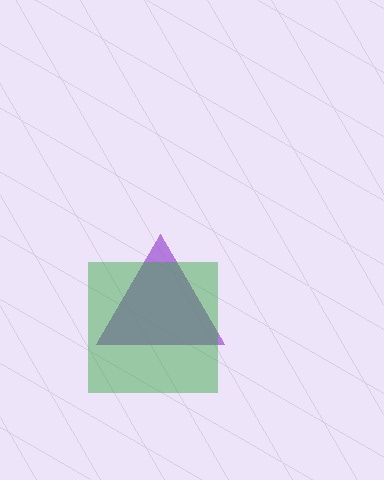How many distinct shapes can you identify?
There are 2 distinct shapes: a purple triangle, a green square.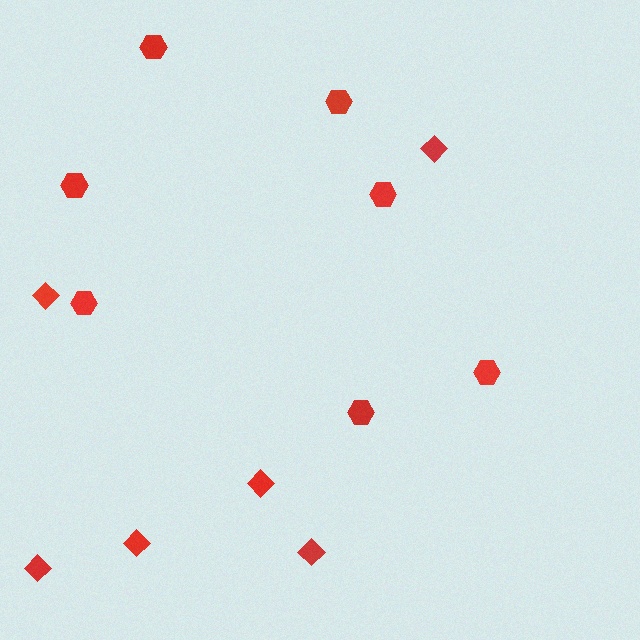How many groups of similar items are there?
There are 2 groups: one group of diamonds (6) and one group of hexagons (7).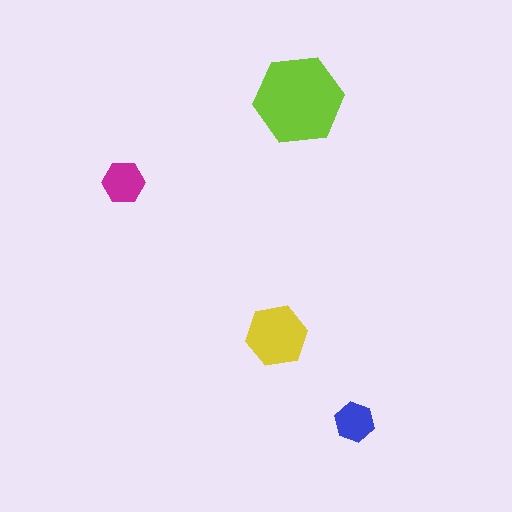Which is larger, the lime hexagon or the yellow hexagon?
The lime one.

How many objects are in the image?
There are 4 objects in the image.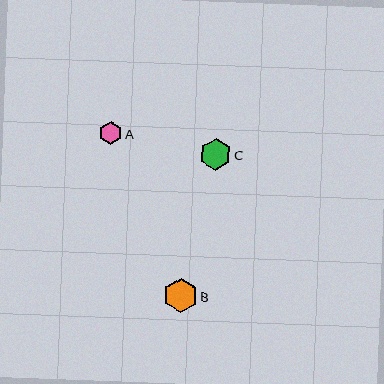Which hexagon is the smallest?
Hexagon A is the smallest with a size of approximately 22 pixels.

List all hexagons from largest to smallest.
From largest to smallest: B, C, A.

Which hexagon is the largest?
Hexagon B is the largest with a size of approximately 35 pixels.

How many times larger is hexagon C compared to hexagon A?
Hexagon C is approximately 1.4 times the size of hexagon A.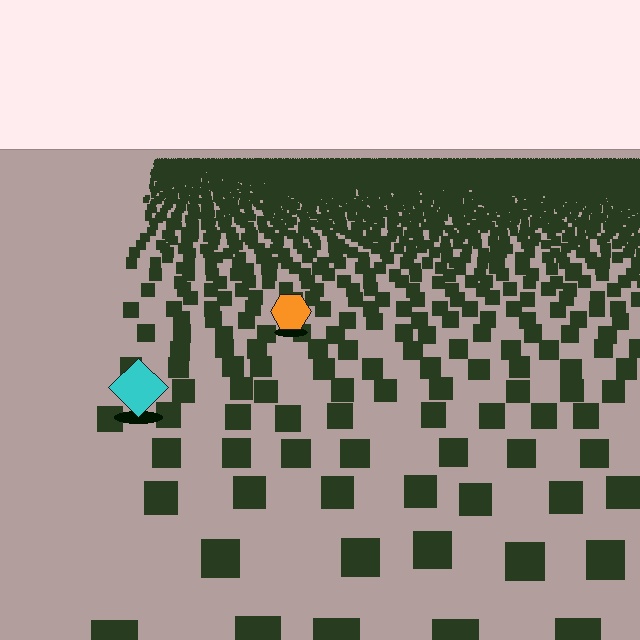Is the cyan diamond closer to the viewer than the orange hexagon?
Yes. The cyan diamond is closer — you can tell from the texture gradient: the ground texture is coarser near it.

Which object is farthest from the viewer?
The orange hexagon is farthest from the viewer. It appears smaller and the ground texture around it is denser.